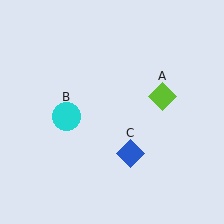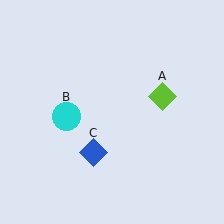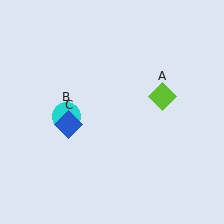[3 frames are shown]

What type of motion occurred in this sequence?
The blue diamond (object C) rotated clockwise around the center of the scene.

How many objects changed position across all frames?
1 object changed position: blue diamond (object C).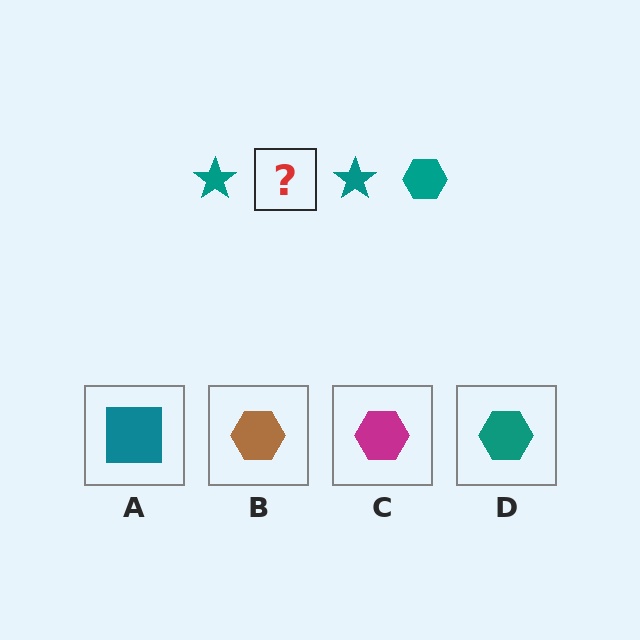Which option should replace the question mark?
Option D.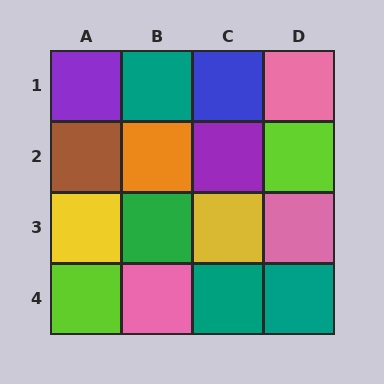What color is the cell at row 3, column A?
Yellow.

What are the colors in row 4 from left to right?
Lime, pink, teal, teal.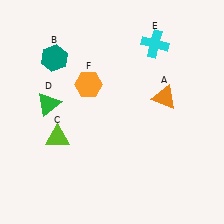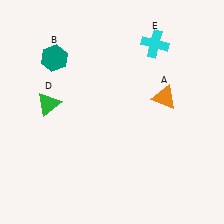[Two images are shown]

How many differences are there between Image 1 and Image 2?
There are 2 differences between the two images.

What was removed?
The lime triangle (C), the orange hexagon (F) were removed in Image 2.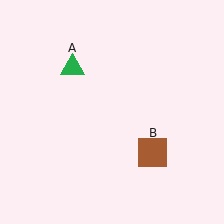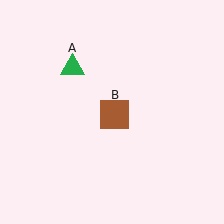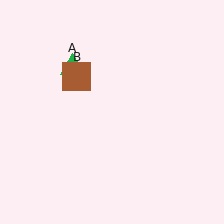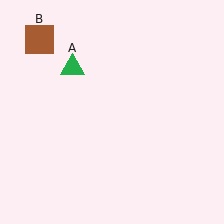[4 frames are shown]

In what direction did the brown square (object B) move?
The brown square (object B) moved up and to the left.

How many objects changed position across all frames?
1 object changed position: brown square (object B).